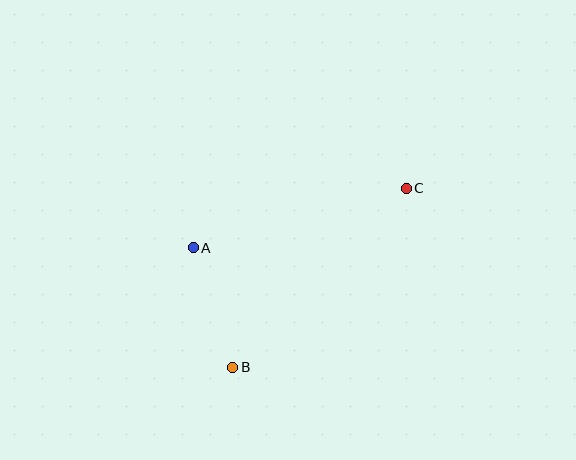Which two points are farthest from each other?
Points B and C are farthest from each other.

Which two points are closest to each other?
Points A and B are closest to each other.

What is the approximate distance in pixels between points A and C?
The distance between A and C is approximately 221 pixels.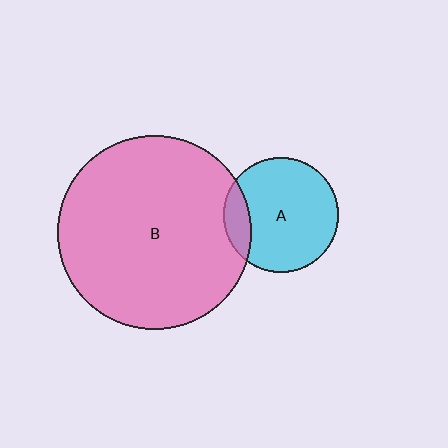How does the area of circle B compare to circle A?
Approximately 2.8 times.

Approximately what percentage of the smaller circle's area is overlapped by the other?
Approximately 15%.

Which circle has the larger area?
Circle B (pink).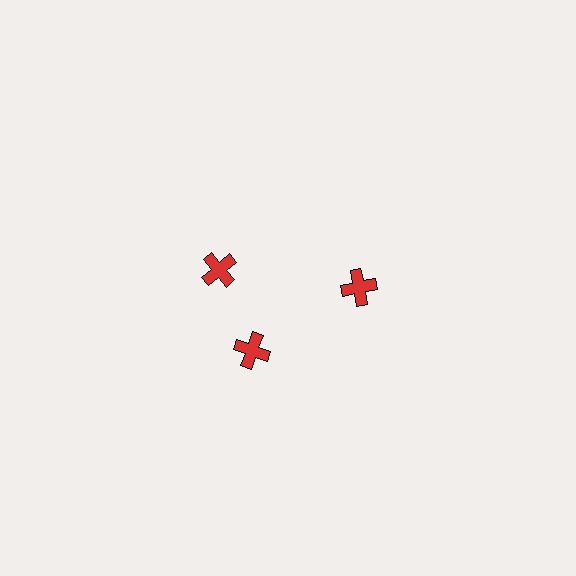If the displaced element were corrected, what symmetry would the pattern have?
It would have 3-fold rotational symmetry — the pattern would map onto itself every 120 degrees.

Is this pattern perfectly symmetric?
No. The 3 red crosses are arranged in a ring, but one element near the 11 o'clock position is rotated out of alignment along the ring, breaking the 3-fold rotational symmetry.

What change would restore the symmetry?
The symmetry would be restored by rotating it back into even spacing with its neighbors so that all 3 crosses sit at equal angles and equal distance from the center.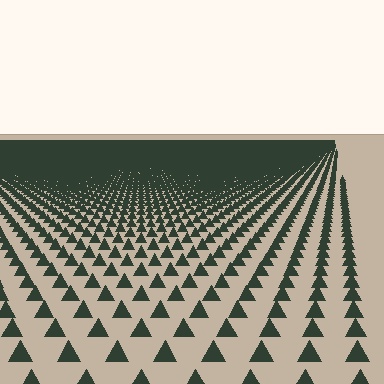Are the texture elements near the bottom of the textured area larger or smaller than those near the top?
Larger. Near the bottom, elements are closer to the viewer and appear at a bigger on-screen size.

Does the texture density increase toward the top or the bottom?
Density increases toward the top.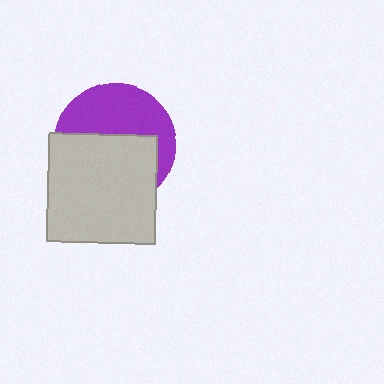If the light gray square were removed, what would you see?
You would see the complete purple circle.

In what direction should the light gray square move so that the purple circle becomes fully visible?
The light gray square should move down. That is the shortest direction to clear the overlap and leave the purple circle fully visible.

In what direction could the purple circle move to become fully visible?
The purple circle could move up. That would shift it out from behind the light gray square entirely.